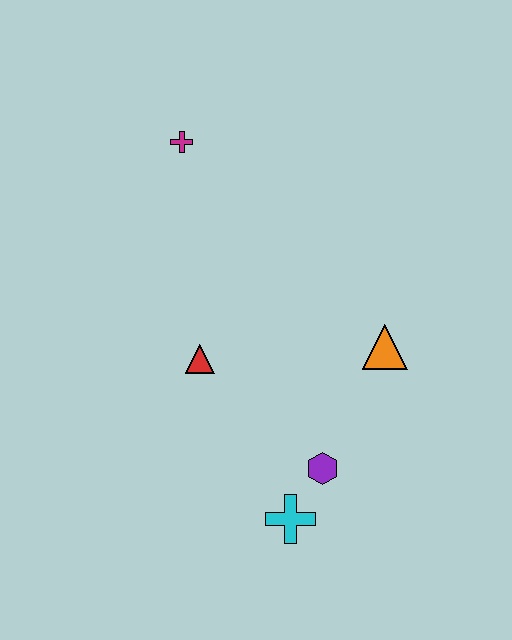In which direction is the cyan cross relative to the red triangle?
The cyan cross is below the red triangle.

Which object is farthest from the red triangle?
The magenta cross is farthest from the red triangle.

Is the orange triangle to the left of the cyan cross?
No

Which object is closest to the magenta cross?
The red triangle is closest to the magenta cross.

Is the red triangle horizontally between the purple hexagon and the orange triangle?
No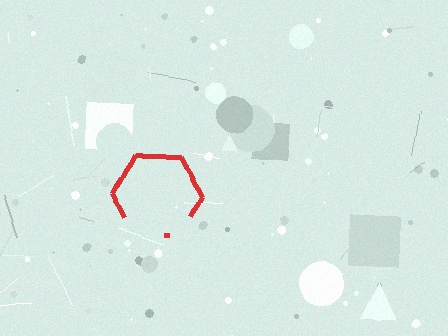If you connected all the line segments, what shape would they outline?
They would outline a hexagon.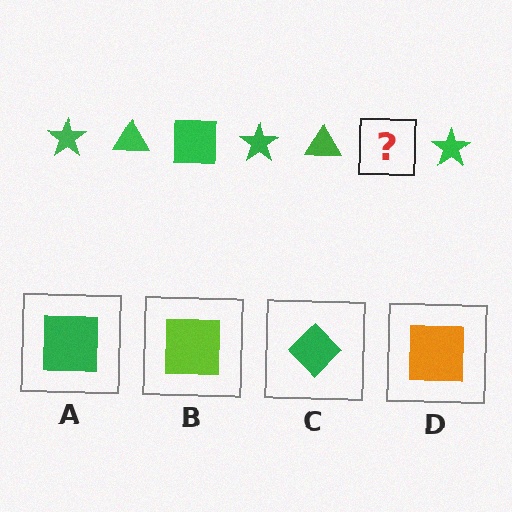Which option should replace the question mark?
Option A.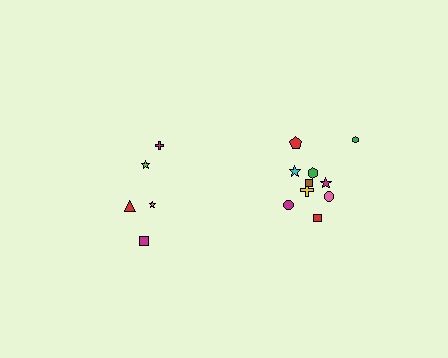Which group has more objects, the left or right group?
The right group.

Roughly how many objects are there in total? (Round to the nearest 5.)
Roughly 15 objects in total.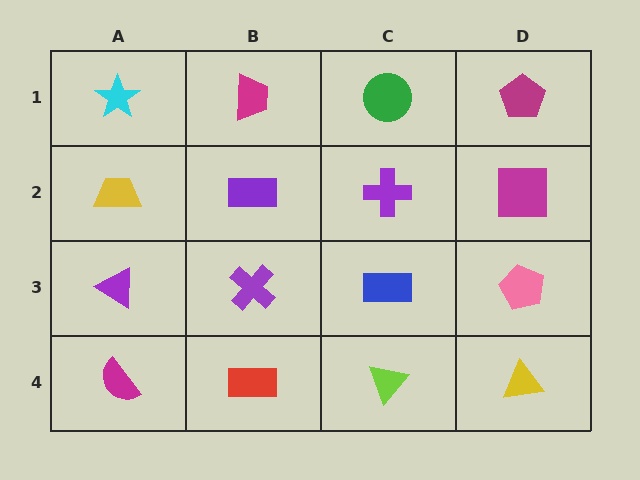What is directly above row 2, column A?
A cyan star.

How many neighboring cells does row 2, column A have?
3.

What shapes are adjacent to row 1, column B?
A purple rectangle (row 2, column B), a cyan star (row 1, column A), a green circle (row 1, column C).